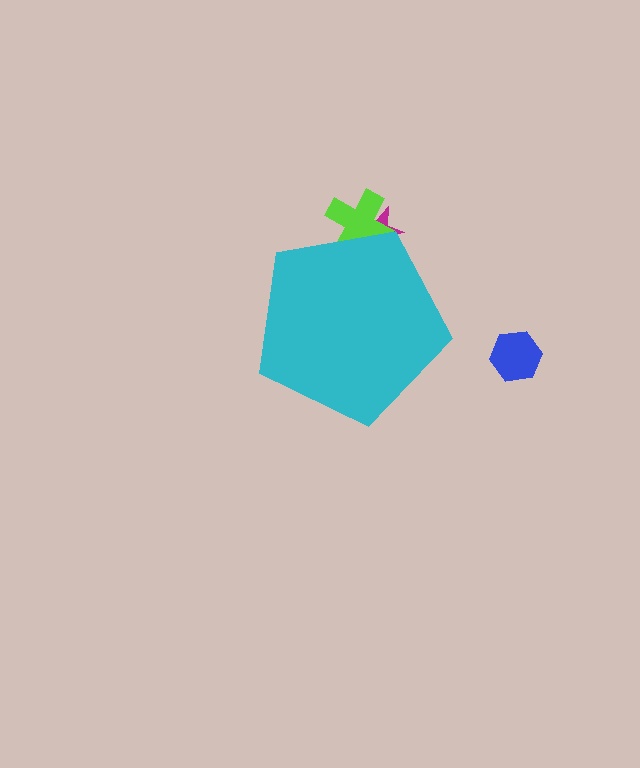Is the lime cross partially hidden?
Yes, the lime cross is partially hidden behind the cyan pentagon.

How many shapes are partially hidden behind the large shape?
2 shapes are partially hidden.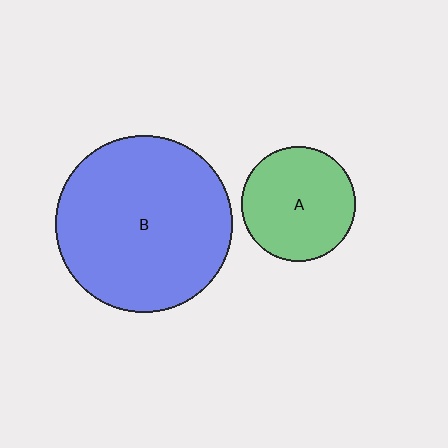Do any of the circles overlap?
No, none of the circles overlap.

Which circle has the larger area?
Circle B (blue).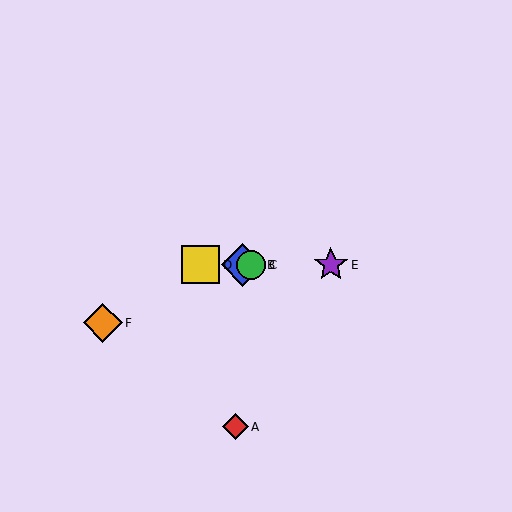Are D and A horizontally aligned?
No, D is at y≈265 and A is at y≈427.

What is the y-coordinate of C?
Object C is at y≈265.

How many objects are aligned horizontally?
4 objects (B, C, D, E) are aligned horizontally.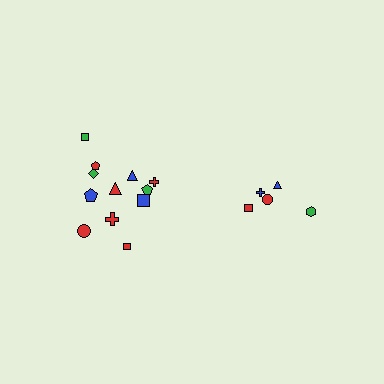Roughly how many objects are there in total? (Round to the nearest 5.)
Roughly 15 objects in total.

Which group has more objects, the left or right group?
The left group.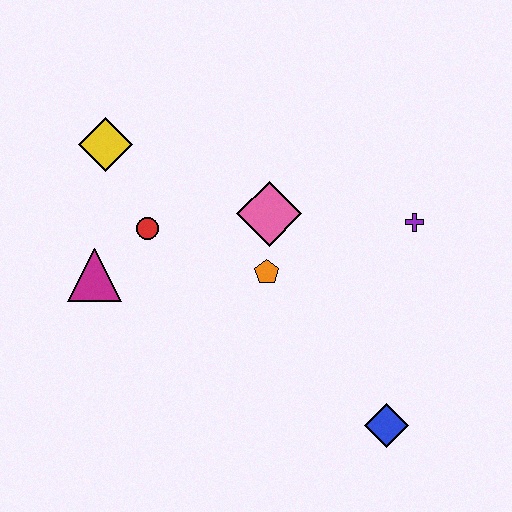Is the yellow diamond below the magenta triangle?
No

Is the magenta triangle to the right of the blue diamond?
No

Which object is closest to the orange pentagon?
The pink diamond is closest to the orange pentagon.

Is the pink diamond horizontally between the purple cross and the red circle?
Yes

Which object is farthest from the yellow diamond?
The blue diamond is farthest from the yellow diamond.